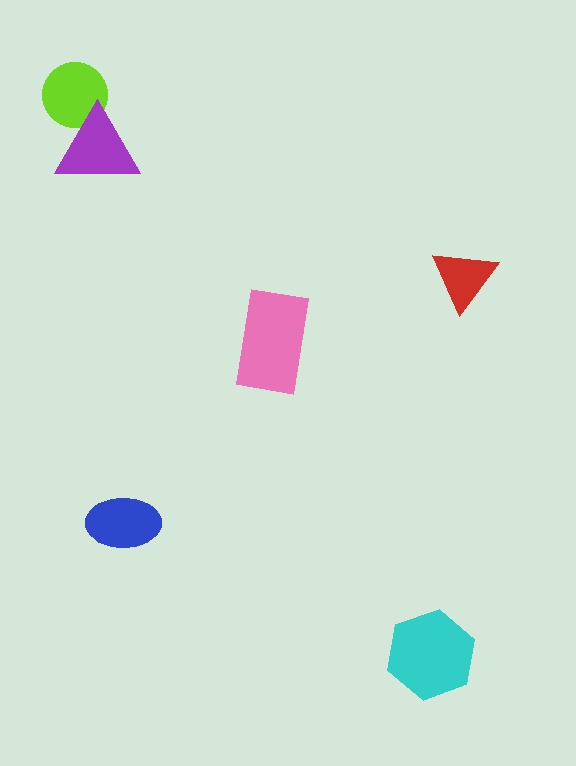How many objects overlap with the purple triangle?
1 object overlaps with the purple triangle.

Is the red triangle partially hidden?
No, no other shape covers it.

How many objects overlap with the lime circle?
1 object overlaps with the lime circle.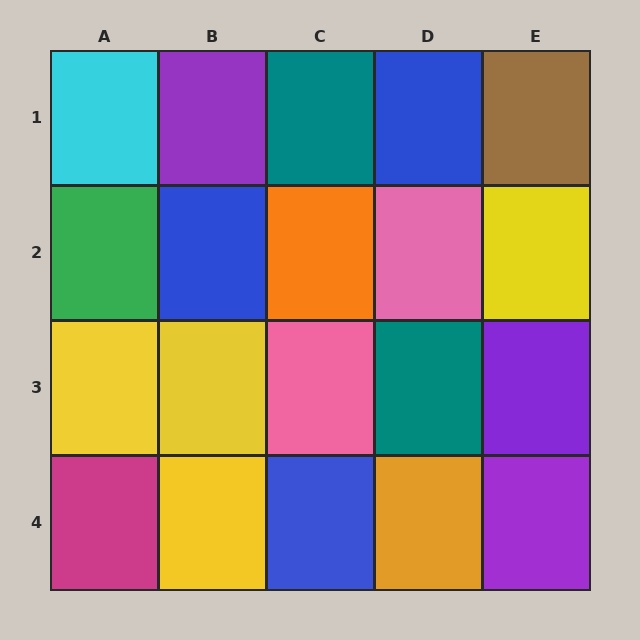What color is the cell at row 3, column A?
Yellow.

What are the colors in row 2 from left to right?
Green, blue, orange, pink, yellow.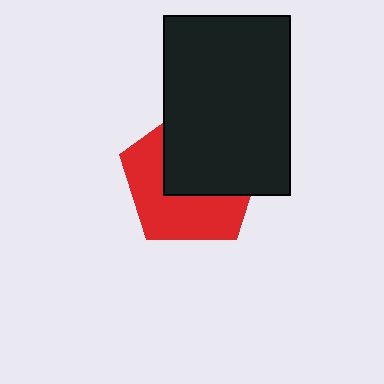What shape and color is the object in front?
The object in front is a black rectangle.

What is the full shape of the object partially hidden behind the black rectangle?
The partially hidden object is a red pentagon.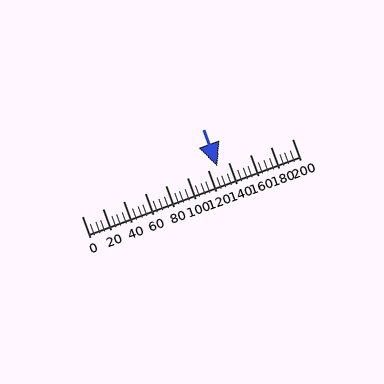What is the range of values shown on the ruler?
The ruler shows values from 0 to 200.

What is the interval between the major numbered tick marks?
The major tick marks are spaced 20 units apart.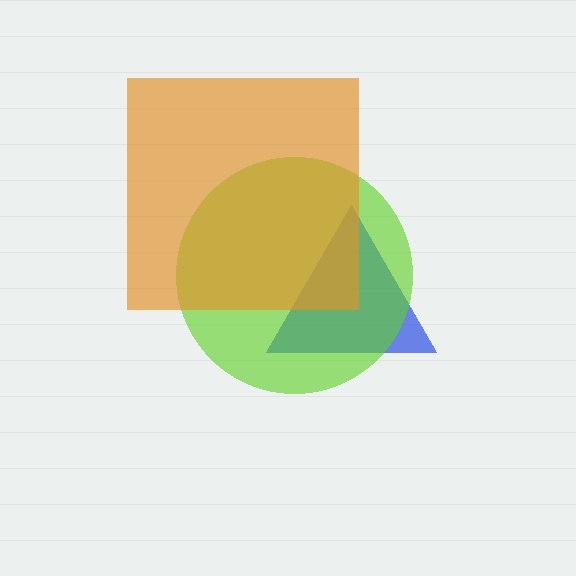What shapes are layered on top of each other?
The layered shapes are: a blue triangle, a lime circle, an orange square.